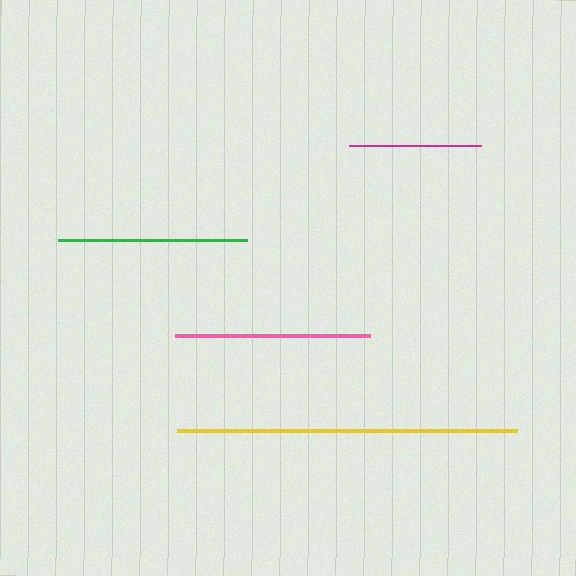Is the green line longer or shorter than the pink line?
The pink line is longer than the green line.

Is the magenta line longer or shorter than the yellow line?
The yellow line is longer than the magenta line.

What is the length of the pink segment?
The pink segment is approximately 195 pixels long.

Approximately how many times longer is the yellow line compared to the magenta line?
The yellow line is approximately 2.6 times the length of the magenta line.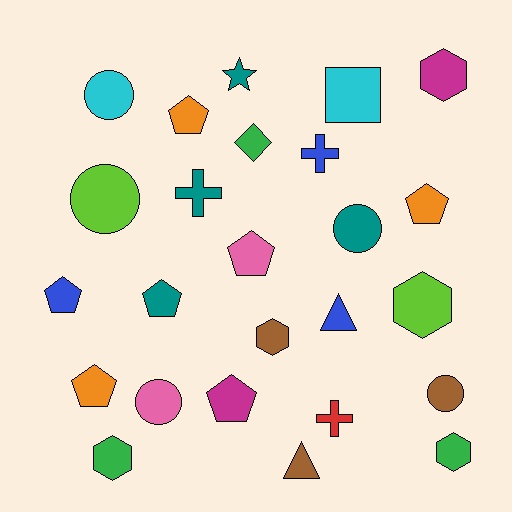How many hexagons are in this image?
There are 5 hexagons.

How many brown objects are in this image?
There are 3 brown objects.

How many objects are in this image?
There are 25 objects.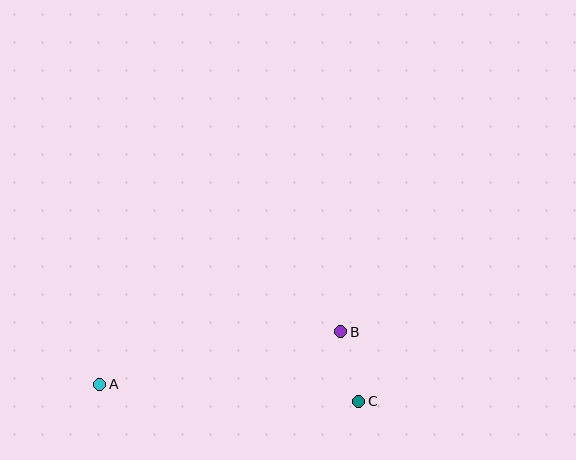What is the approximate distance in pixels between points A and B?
The distance between A and B is approximately 247 pixels.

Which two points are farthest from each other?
Points A and C are farthest from each other.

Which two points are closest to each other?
Points B and C are closest to each other.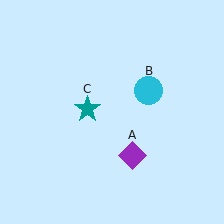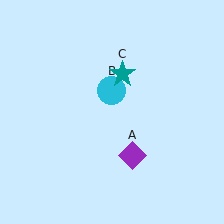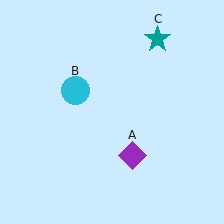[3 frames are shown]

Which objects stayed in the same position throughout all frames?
Purple diamond (object A) remained stationary.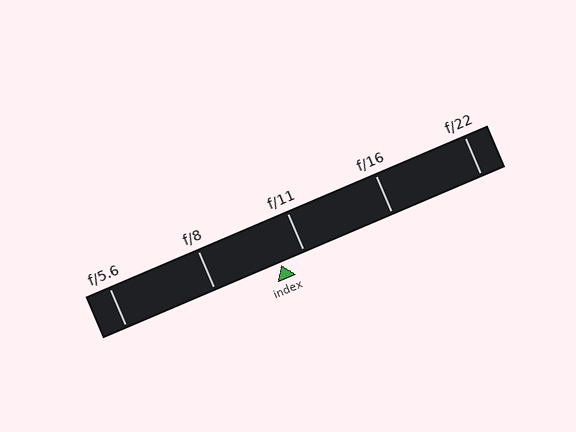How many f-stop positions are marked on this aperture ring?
There are 5 f-stop positions marked.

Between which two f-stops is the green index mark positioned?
The index mark is between f/8 and f/11.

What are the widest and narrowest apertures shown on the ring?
The widest aperture shown is f/5.6 and the narrowest is f/22.